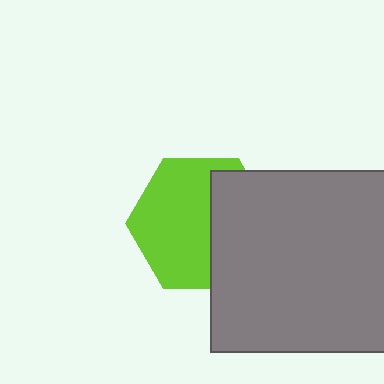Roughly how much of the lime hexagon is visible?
About half of it is visible (roughly 60%).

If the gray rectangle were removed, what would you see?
You would see the complete lime hexagon.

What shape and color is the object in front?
The object in front is a gray rectangle.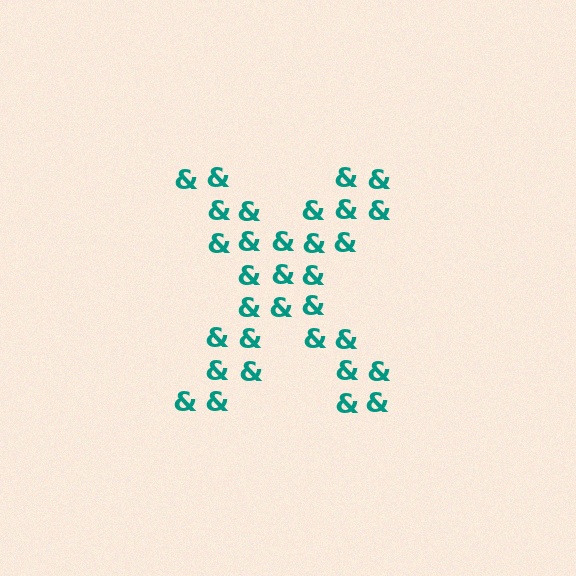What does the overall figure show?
The overall figure shows the letter X.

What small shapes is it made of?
It is made of small ampersands.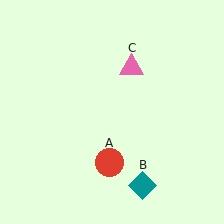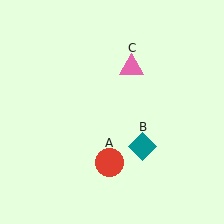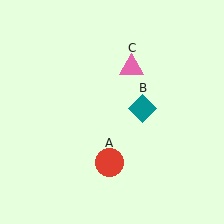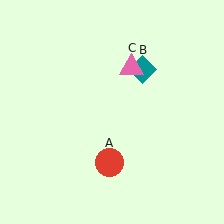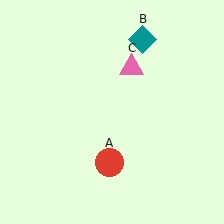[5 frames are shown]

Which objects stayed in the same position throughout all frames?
Red circle (object A) and pink triangle (object C) remained stationary.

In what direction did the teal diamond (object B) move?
The teal diamond (object B) moved up.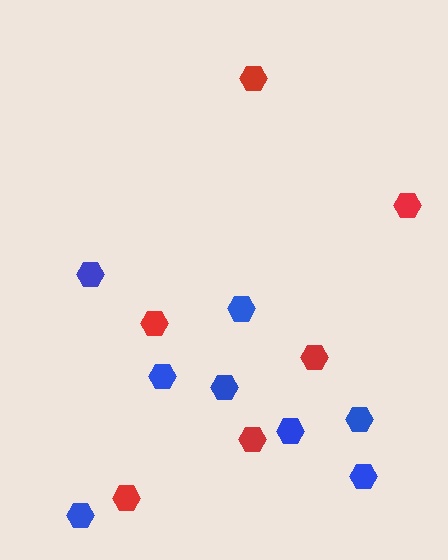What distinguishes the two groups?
There are 2 groups: one group of blue hexagons (8) and one group of red hexagons (6).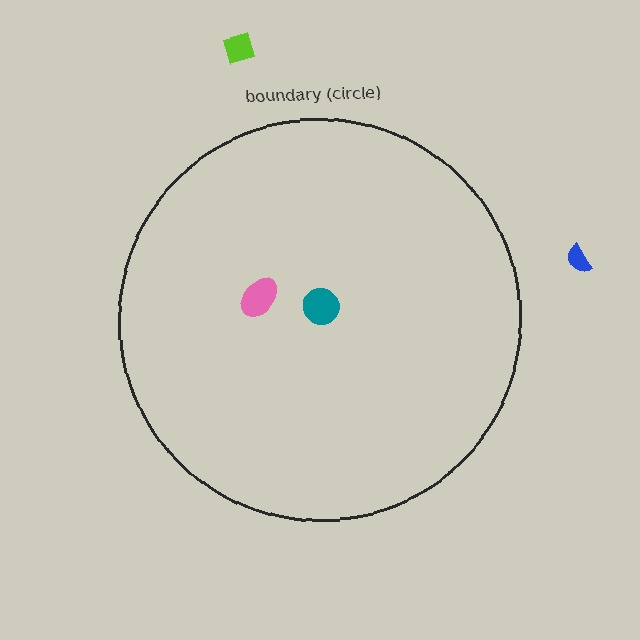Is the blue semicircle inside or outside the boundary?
Outside.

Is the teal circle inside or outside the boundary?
Inside.